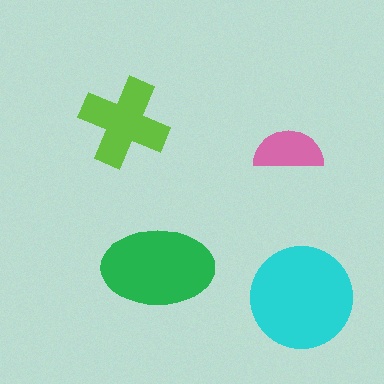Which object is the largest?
The cyan circle.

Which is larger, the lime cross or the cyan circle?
The cyan circle.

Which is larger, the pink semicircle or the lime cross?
The lime cross.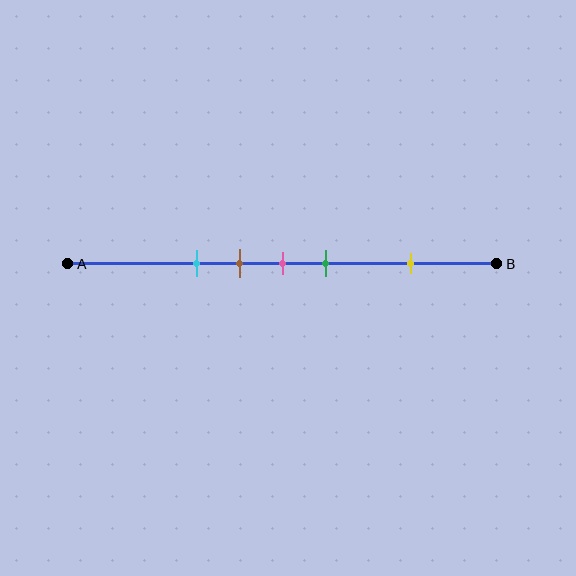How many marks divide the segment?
There are 5 marks dividing the segment.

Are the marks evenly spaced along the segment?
No, the marks are not evenly spaced.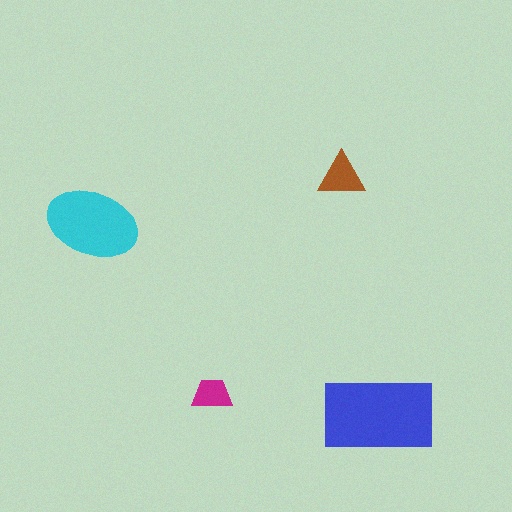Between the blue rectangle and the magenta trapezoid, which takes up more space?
The blue rectangle.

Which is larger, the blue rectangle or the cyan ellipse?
The blue rectangle.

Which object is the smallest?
The magenta trapezoid.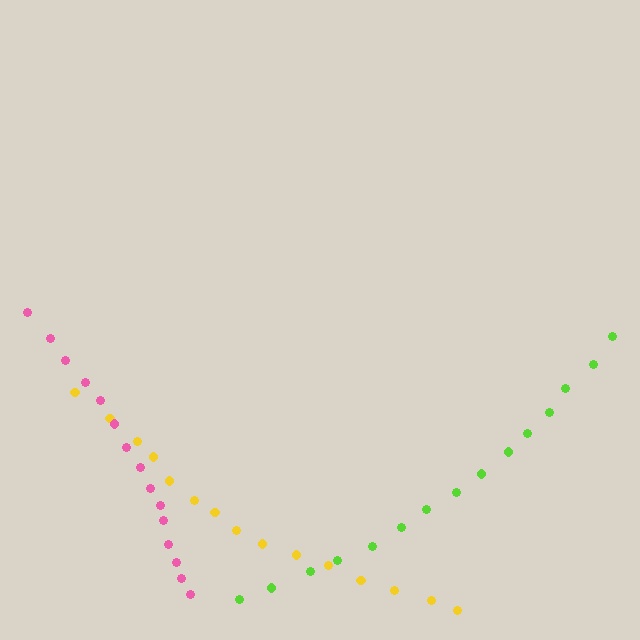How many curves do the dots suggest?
There are 3 distinct paths.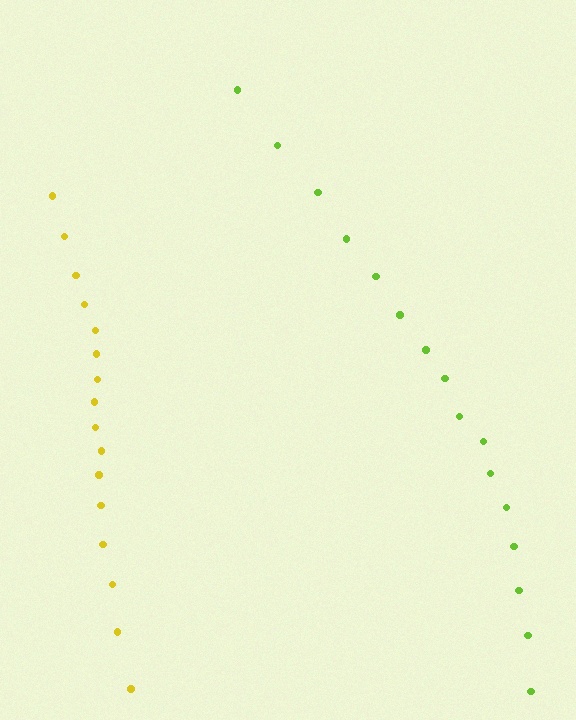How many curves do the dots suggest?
There are 2 distinct paths.